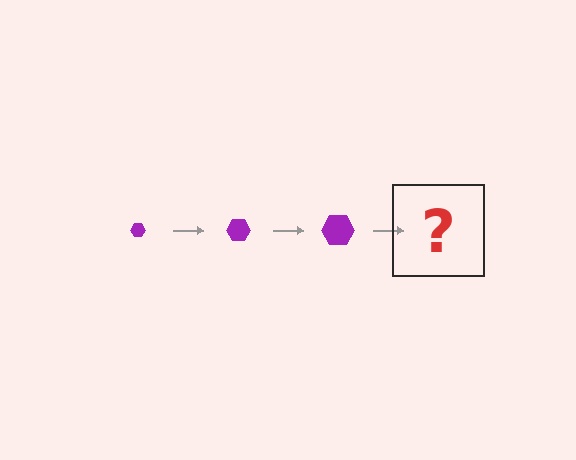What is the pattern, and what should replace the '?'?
The pattern is that the hexagon gets progressively larger each step. The '?' should be a purple hexagon, larger than the previous one.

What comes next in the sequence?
The next element should be a purple hexagon, larger than the previous one.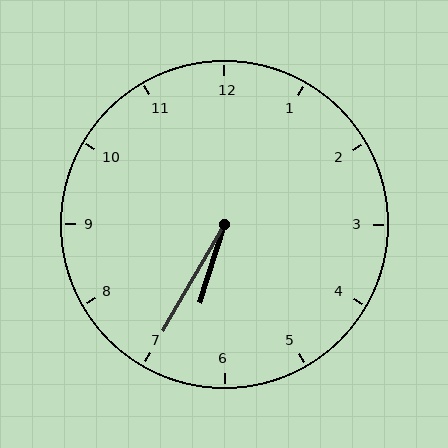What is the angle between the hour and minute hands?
Approximately 12 degrees.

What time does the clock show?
6:35.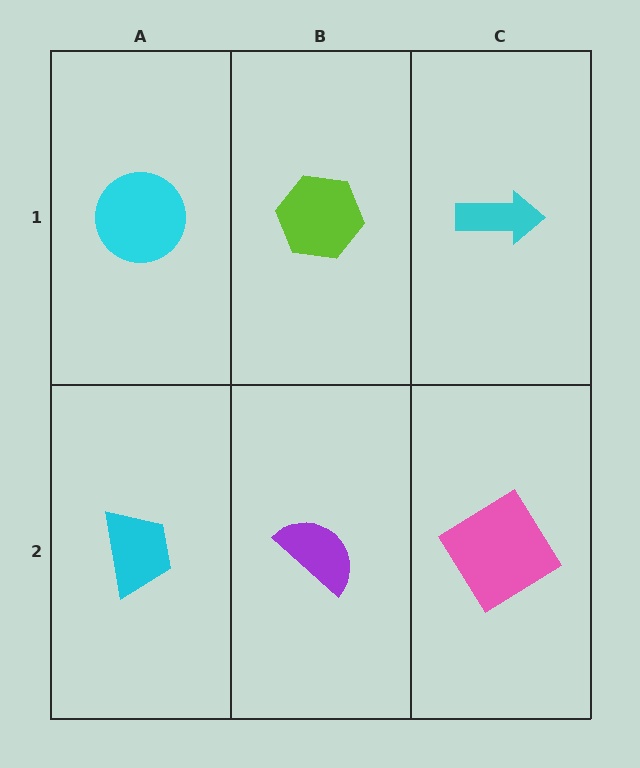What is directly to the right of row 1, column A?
A lime hexagon.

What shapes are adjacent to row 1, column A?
A cyan trapezoid (row 2, column A), a lime hexagon (row 1, column B).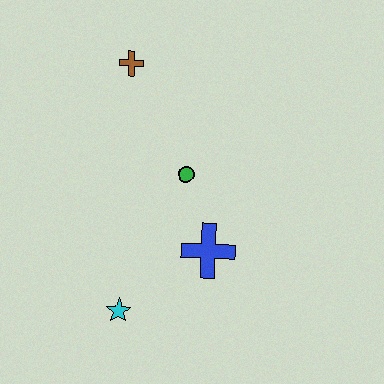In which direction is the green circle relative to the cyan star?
The green circle is above the cyan star.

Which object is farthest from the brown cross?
The cyan star is farthest from the brown cross.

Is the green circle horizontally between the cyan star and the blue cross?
Yes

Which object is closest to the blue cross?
The green circle is closest to the blue cross.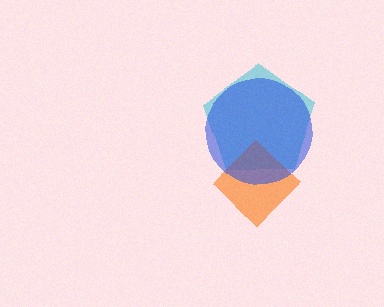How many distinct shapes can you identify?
There are 3 distinct shapes: a cyan pentagon, an orange diamond, a blue circle.